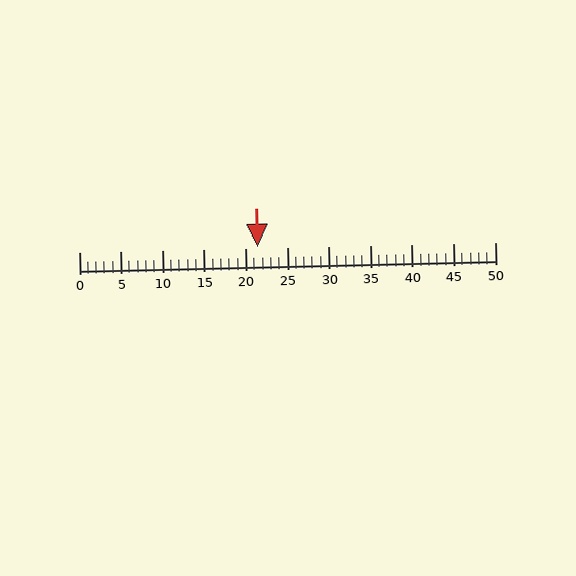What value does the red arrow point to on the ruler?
The red arrow points to approximately 21.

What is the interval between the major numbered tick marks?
The major tick marks are spaced 5 units apart.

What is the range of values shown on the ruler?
The ruler shows values from 0 to 50.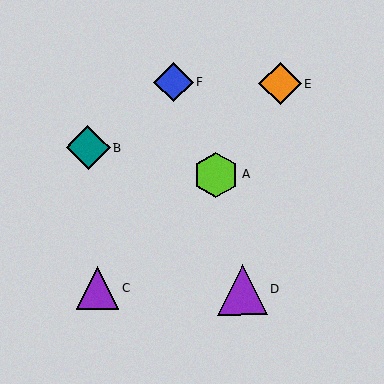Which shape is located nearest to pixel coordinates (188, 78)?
The blue diamond (labeled F) at (173, 82) is nearest to that location.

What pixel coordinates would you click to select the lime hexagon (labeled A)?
Click at (216, 175) to select the lime hexagon A.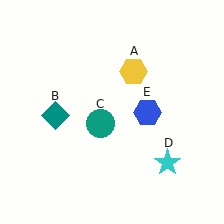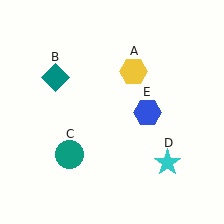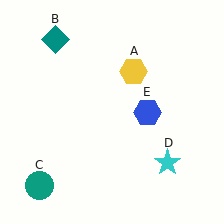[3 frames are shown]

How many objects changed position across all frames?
2 objects changed position: teal diamond (object B), teal circle (object C).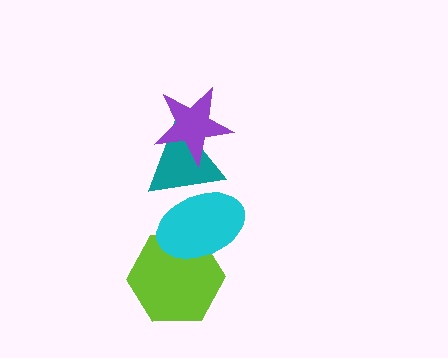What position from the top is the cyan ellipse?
The cyan ellipse is 3rd from the top.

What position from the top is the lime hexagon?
The lime hexagon is 4th from the top.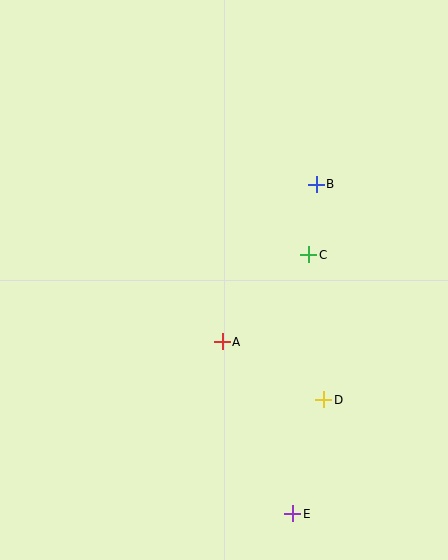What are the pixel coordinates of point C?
Point C is at (309, 255).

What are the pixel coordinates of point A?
Point A is at (222, 342).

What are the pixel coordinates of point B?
Point B is at (316, 184).